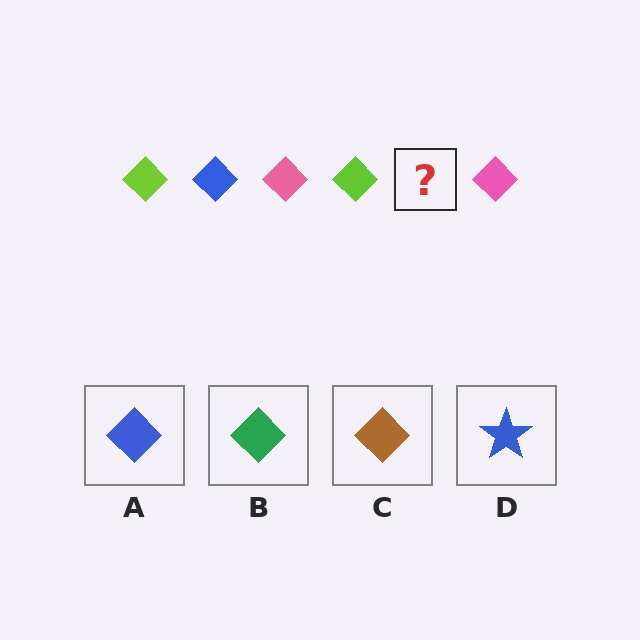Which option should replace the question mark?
Option A.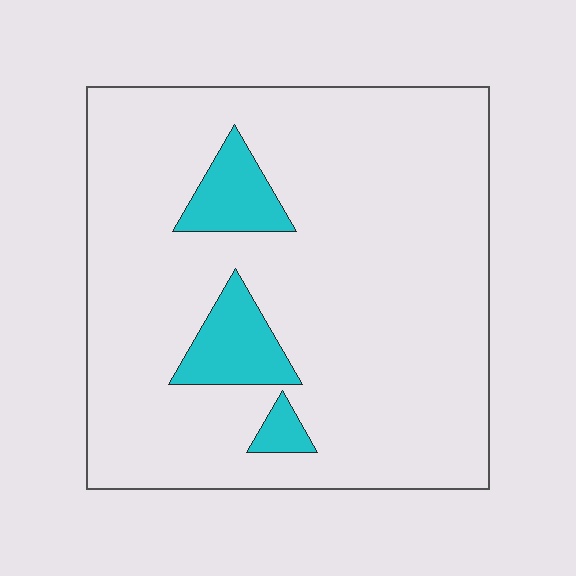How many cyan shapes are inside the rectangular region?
3.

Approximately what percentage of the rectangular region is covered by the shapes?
Approximately 10%.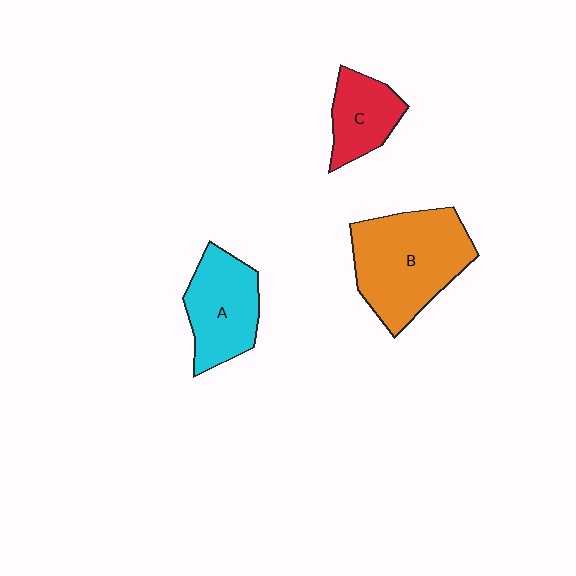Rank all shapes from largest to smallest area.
From largest to smallest: B (orange), A (cyan), C (red).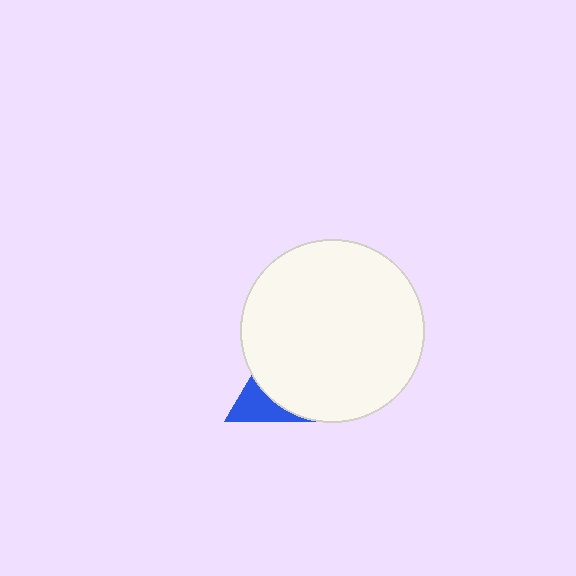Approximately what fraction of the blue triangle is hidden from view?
Roughly 55% of the blue triangle is hidden behind the white circle.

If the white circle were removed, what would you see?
You would see the complete blue triangle.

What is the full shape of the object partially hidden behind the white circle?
The partially hidden object is a blue triangle.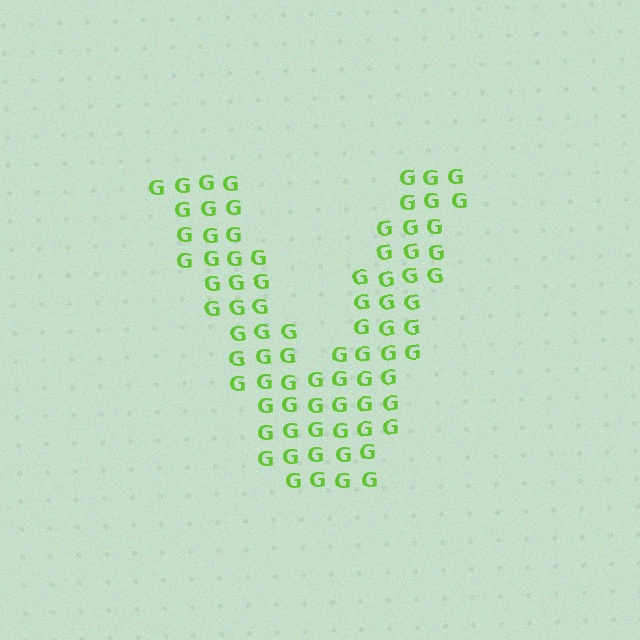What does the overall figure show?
The overall figure shows the letter V.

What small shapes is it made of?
It is made of small letter G's.